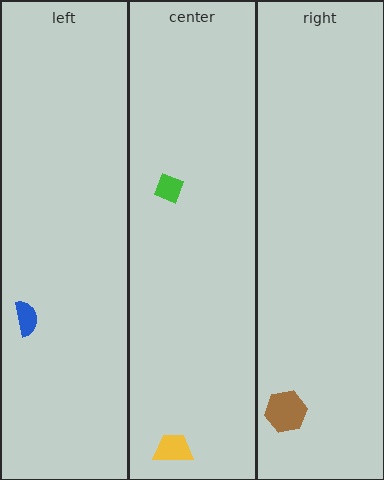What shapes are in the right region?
The brown hexagon.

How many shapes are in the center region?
2.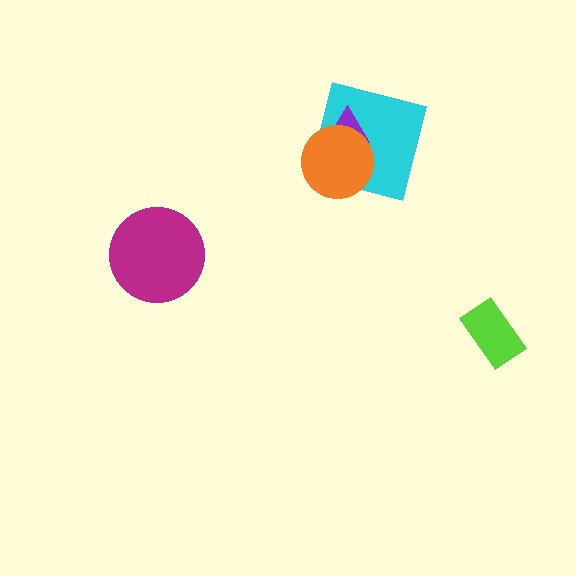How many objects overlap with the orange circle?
2 objects overlap with the orange circle.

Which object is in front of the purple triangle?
The orange circle is in front of the purple triangle.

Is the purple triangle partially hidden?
Yes, it is partially covered by another shape.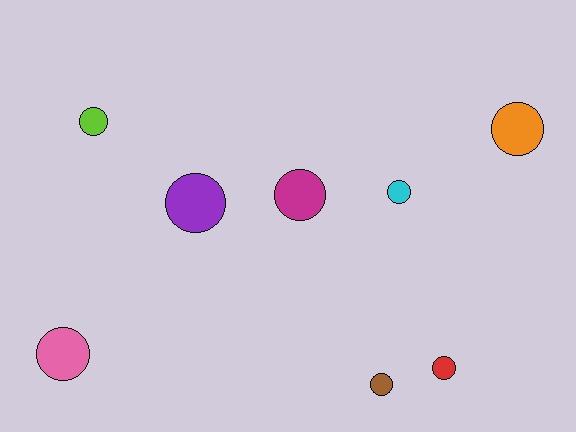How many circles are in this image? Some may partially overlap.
There are 8 circles.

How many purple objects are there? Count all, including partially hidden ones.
There is 1 purple object.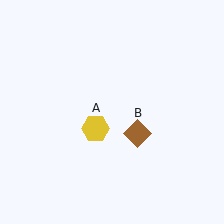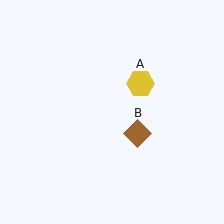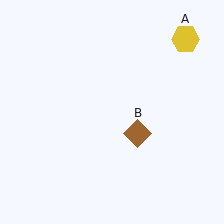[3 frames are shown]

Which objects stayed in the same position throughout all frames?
Brown diamond (object B) remained stationary.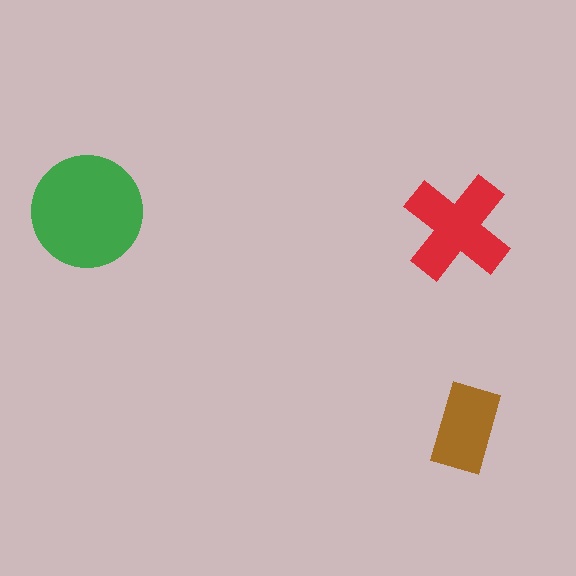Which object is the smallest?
The brown rectangle.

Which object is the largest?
The green circle.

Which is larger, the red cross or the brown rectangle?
The red cross.